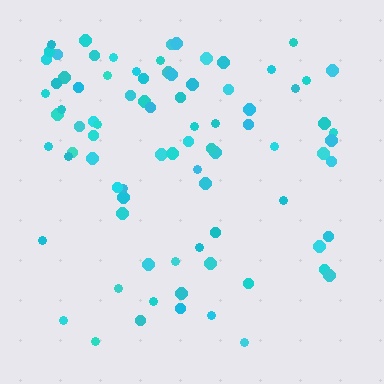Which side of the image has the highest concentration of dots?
The top.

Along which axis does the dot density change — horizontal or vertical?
Vertical.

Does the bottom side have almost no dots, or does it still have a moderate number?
Still a moderate number, just noticeably fewer than the top.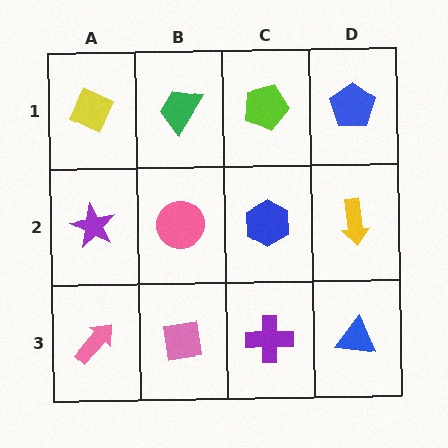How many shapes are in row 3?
4 shapes.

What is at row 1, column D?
A blue pentagon.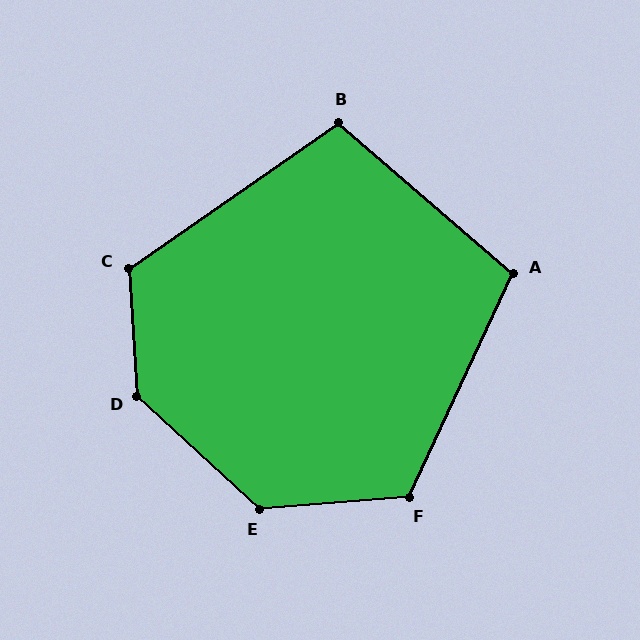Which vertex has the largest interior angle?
D, at approximately 136 degrees.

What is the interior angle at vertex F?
Approximately 119 degrees (obtuse).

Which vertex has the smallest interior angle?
B, at approximately 104 degrees.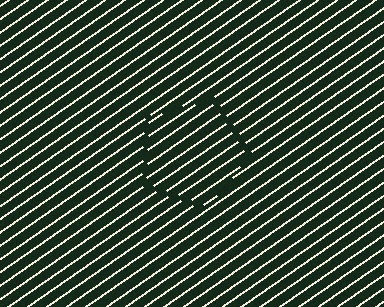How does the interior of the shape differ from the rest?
The interior of the shape contains the same grating, shifted by half a period — the contour is defined by the phase discontinuity where line-ends from the inner and outer gratings abut.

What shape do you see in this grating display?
An illusory pentagon. The interior of the shape contains the same grating, shifted by half a period — the contour is defined by the phase discontinuity where line-ends from the inner and outer gratings abut.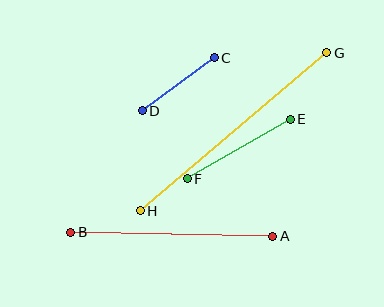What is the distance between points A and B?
The distance is approximately 202 pixels.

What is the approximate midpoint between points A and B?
The midpoint is at approximately (172, 234) pixels.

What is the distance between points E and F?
The distance is approximately 119 pixels.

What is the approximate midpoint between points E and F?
The midpoint is at approximately (239, 149) pixels.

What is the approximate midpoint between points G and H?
The midpoint is at approximately (234, 132) pixels.